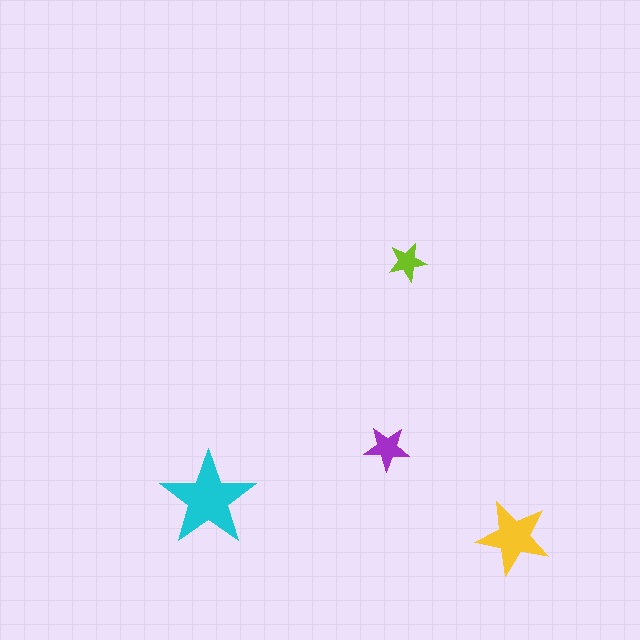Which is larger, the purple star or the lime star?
The purple one.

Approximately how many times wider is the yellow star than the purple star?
About 1.5 times wider.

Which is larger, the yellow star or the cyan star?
The cyan one.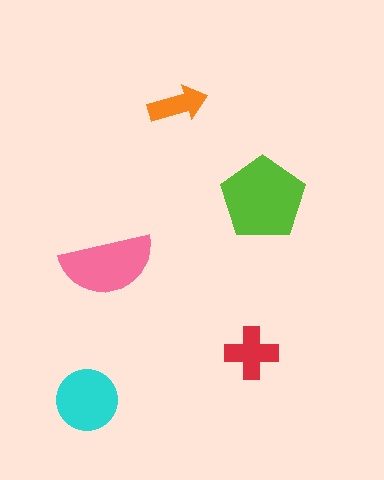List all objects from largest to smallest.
The lime pentagon, the pink semicircle, the cyan circle, the red cross, the orange arrow.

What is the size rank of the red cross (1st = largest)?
4th.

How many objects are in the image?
There are 5 objects in the image.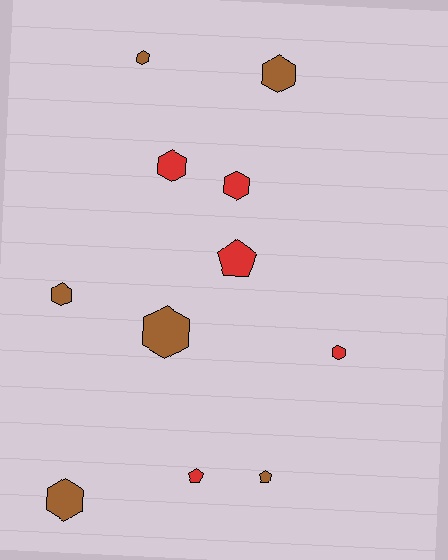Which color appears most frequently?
Brown, with 6 objects.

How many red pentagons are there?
There are 2 red pentagons.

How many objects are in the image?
There are 11 objects.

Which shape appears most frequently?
Hexagon, with 8 objects.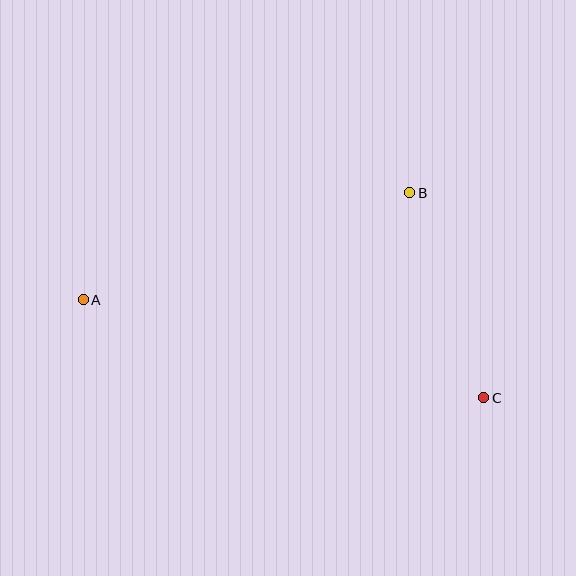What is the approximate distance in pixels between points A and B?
The distance between A and B is approximately 344 pixels.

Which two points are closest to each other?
Points B and C are closest to each other.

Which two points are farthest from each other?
Points A and C are farthest from each other.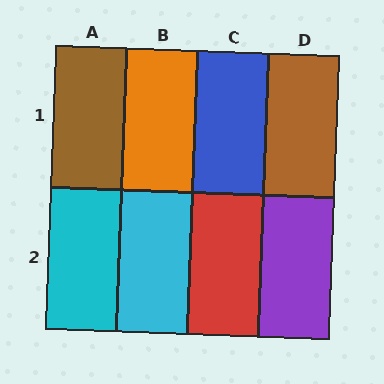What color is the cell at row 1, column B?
Orange.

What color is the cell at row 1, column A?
Brown.